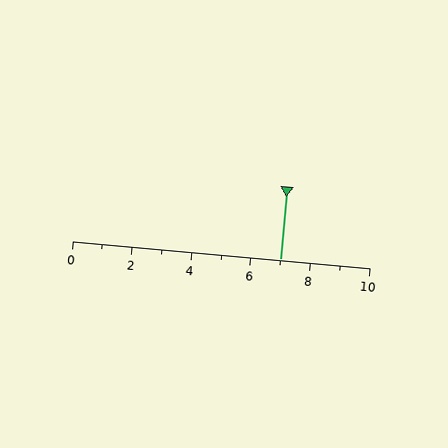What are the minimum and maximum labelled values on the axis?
The axis runs from 0 to 10.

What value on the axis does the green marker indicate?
The marker indicates approximately 7.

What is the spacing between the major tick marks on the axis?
The major ticks are spaced 2 apart.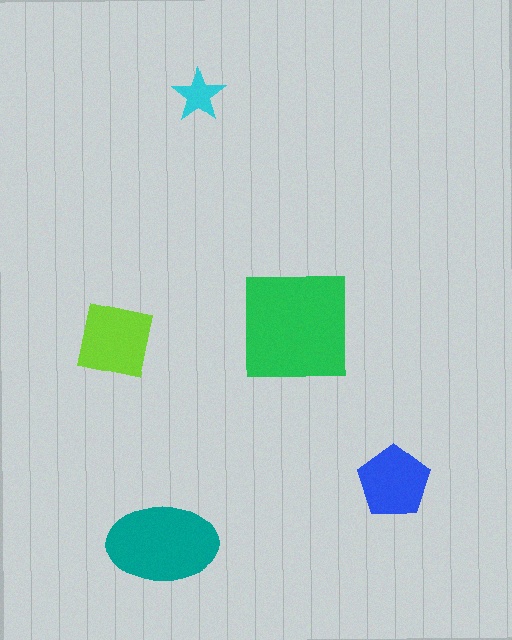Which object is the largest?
The green square.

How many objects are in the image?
There are 5 objects in the image.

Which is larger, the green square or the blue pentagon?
The green square.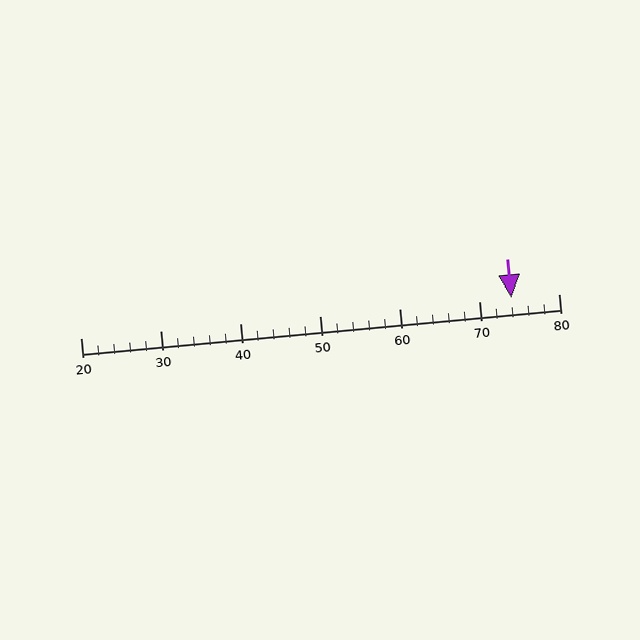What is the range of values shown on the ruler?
The ruler shows values from 20 to 80.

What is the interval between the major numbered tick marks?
The major tick marks are spaced 10 units apart.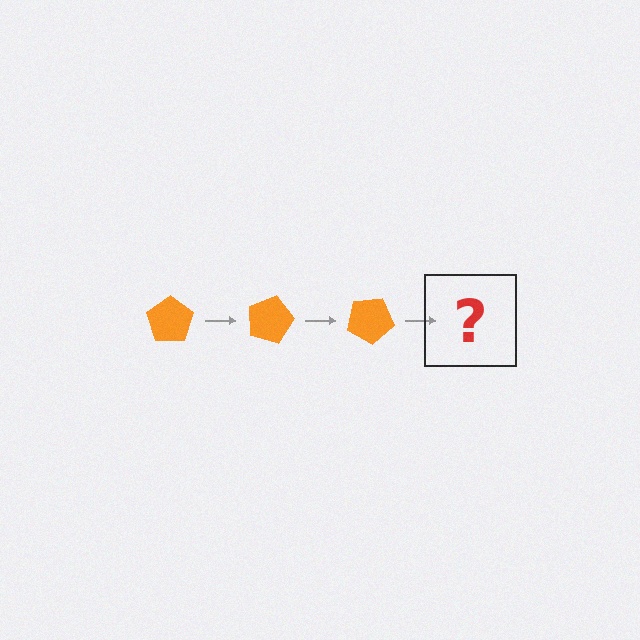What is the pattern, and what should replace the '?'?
The pattern is that the pentagon rotates 15 degrees each step. The '?' should be an orange pentagon rotated 45 degrees.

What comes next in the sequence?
The next element should be an orange pentagon rotated 45 degrees.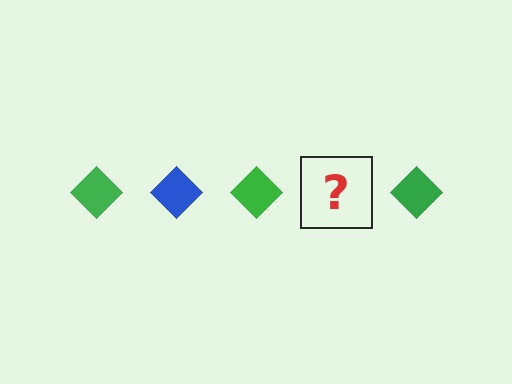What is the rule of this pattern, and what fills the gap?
The rule is that the pattern cycles through green, blue diamonds. The gap should be filled with a blue diamond.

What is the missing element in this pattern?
The missing element is a blue diamond.